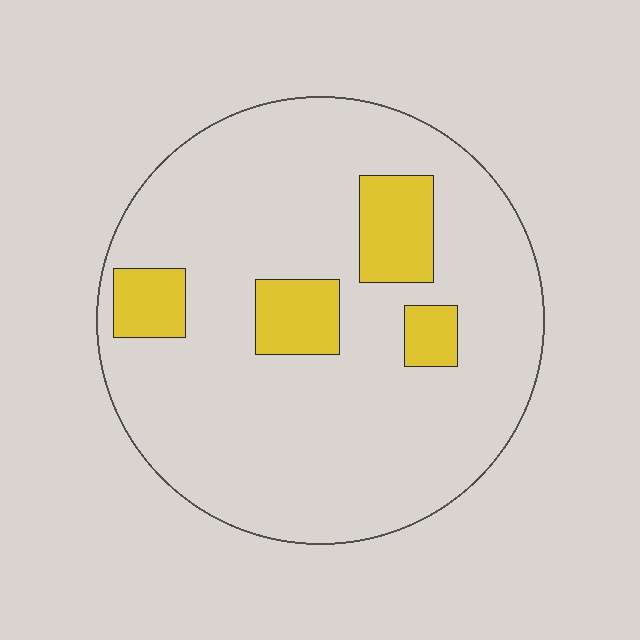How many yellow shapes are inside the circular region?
4.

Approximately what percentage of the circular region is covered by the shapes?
Approximately 15%.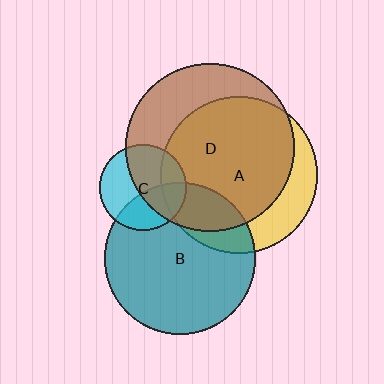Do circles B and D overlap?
Yes.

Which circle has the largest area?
Circle D (brown).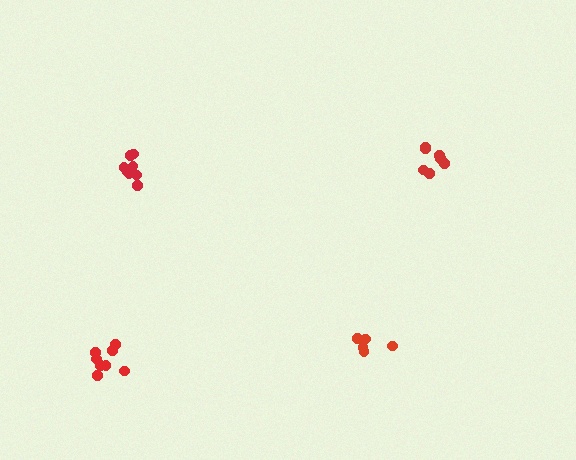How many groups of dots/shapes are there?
There are 4 groups.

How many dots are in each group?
Group 1: 10 dots, Group 2: 7 dots, Group 3: 8 dots, Group 4: 5 dots (30 total).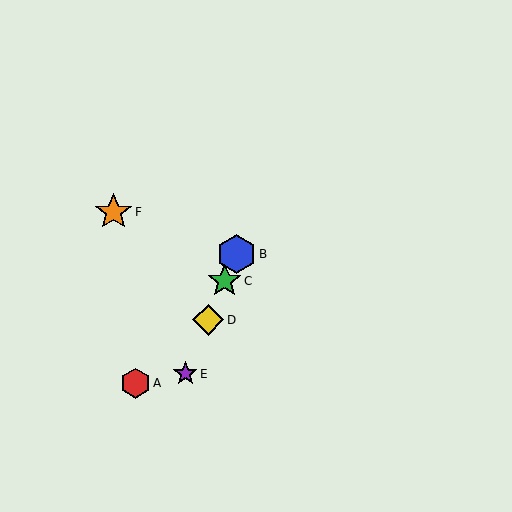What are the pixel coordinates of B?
Object B is at (236, 254).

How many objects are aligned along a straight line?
4 objects (B, C, D, E) are aligned along a straight line.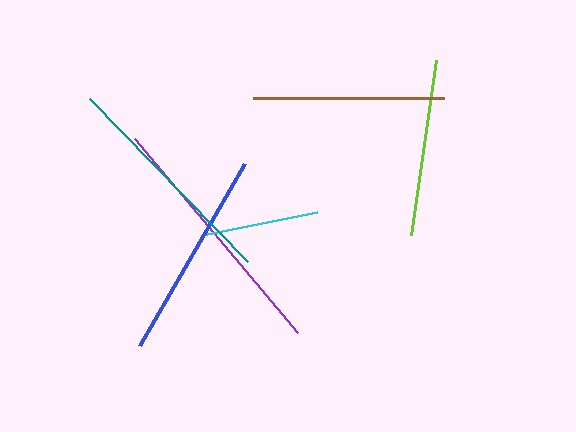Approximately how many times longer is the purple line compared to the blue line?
The purple line is approximately 1.2 times the length of the blue line.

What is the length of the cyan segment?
The cyan segment is approximately 118 pixels long.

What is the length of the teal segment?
The teal segment is approximately 227 pixels long.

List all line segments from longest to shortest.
From longest to shortest: purple, teal, blue, brown, lime, cyan.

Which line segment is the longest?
The purple line is the longest at approximately 254 pixels.